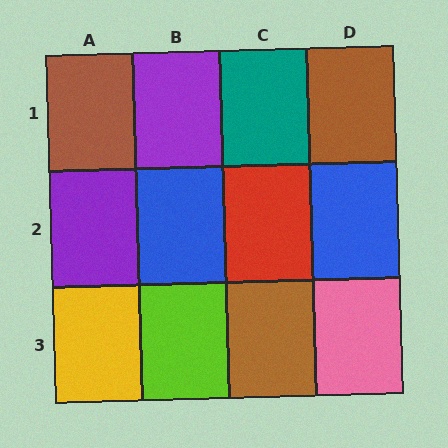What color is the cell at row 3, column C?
Brown.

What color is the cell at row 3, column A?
Yellow.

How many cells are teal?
1 cell is teal.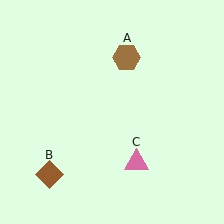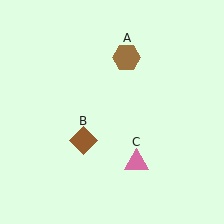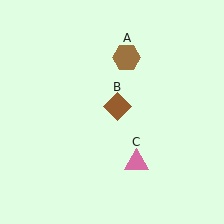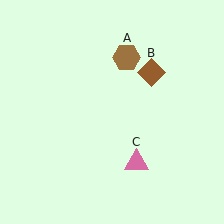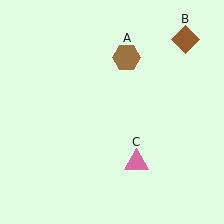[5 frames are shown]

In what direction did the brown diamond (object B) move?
The brown diamond (object B) moved up and to the right.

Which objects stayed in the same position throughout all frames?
Brown hexagon (object A) and pink triangle (object C) remained stationary.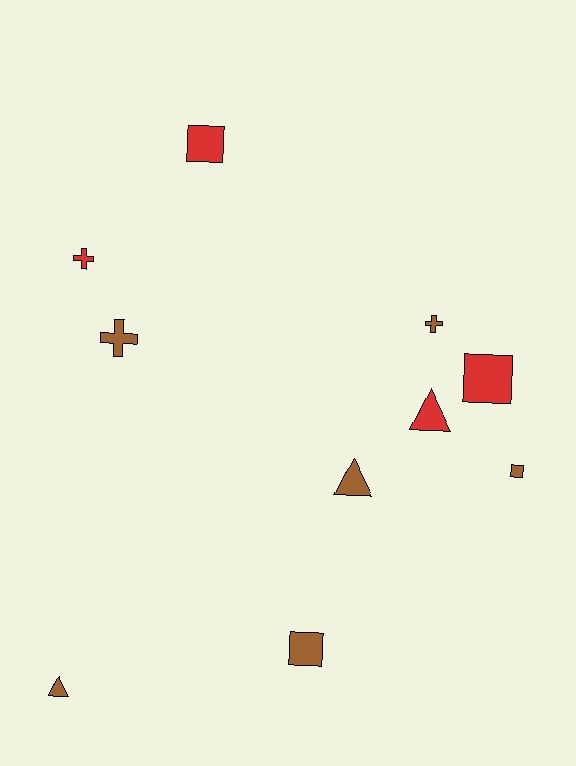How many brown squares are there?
There are 2 brown squares.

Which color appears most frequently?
Brown, with 6 objects.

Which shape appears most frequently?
Square, with 4 objects.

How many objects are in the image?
There are 10 objects.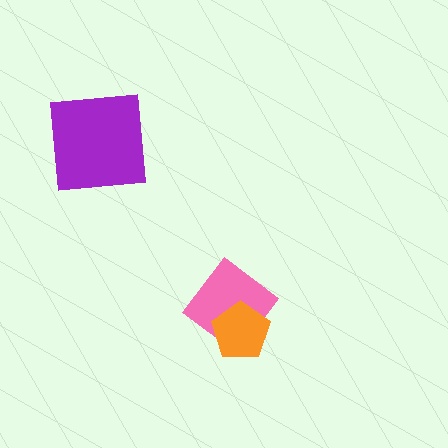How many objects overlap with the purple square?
0 objects overlap with the purple square.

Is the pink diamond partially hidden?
Yes, it is partially covered by another shape.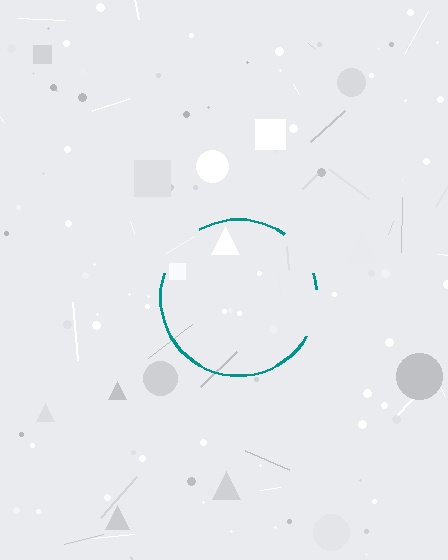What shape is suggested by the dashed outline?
The dashed outline suggests a circle.